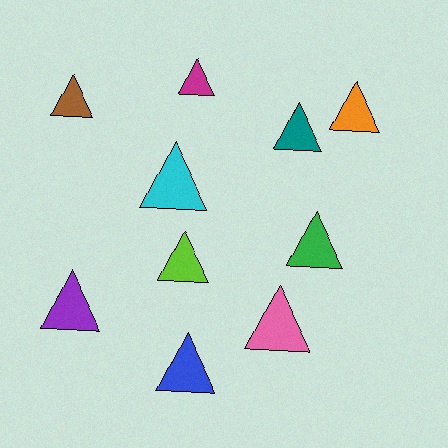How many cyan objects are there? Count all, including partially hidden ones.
There is 1 cyan object.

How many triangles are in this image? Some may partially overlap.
There are 10 triangles.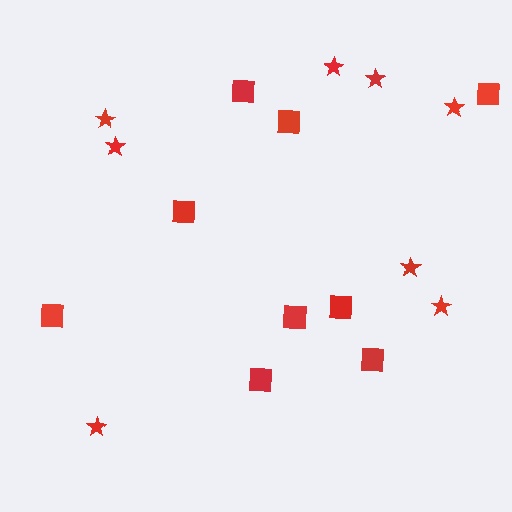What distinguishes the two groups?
There are 2 groups: one group of squares (9) and one group of stars (8).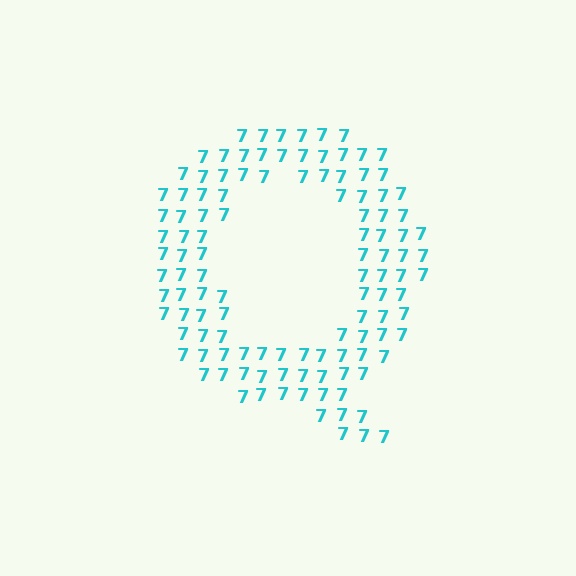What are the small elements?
The small elements are digit 7's.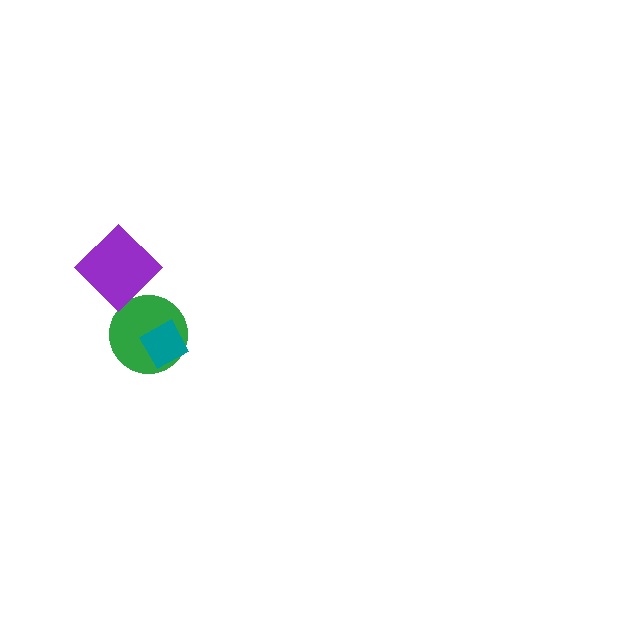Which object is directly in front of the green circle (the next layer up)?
The purple diamond is directly in front of the green circle.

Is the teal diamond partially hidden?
No, no other shape covers it.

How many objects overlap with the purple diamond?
1 object overlaps with the purple diamond.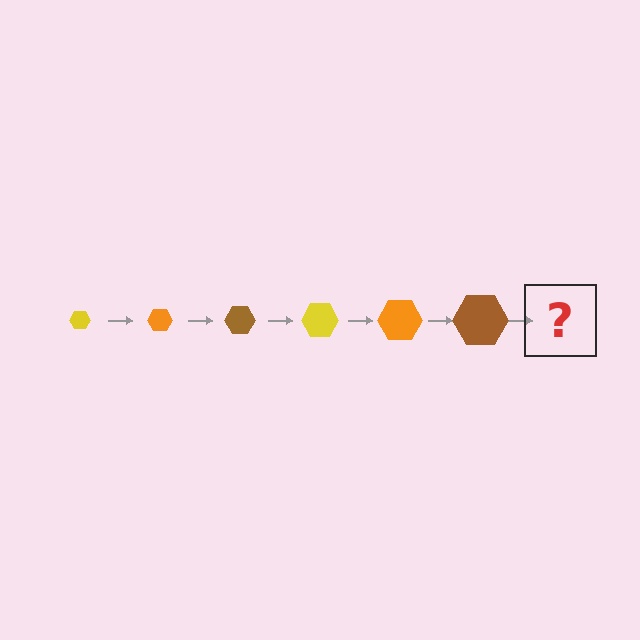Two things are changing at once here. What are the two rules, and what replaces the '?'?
The two rules are that the hexagon grows larger each step and the color cycles through yellow, orange, and brown. The '?' should be a yellow hexagon, larger than the previous one.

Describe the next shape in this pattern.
It should be a yellow hexagon, larger than the previous one.